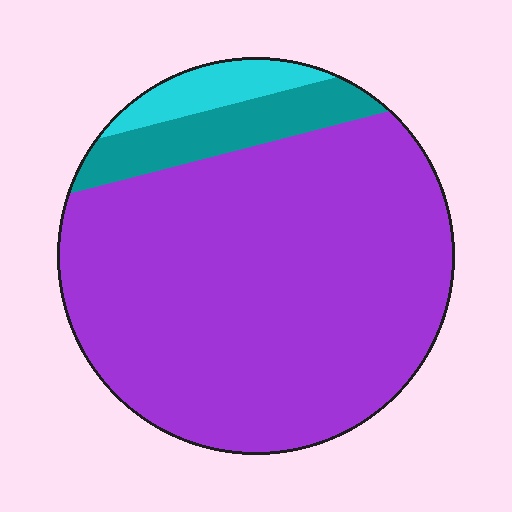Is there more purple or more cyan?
Purple.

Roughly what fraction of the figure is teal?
Teal covers 11% of the figure.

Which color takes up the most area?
Purple, at roughly 80%.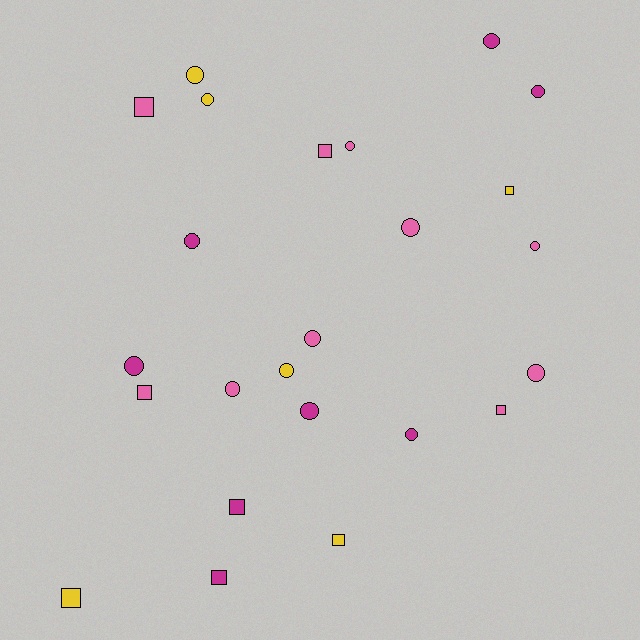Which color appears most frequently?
Pink, with 10 objects.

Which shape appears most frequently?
Circle, with 15 objects.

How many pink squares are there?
There are 4 pink squares.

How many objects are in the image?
There are 24 objects.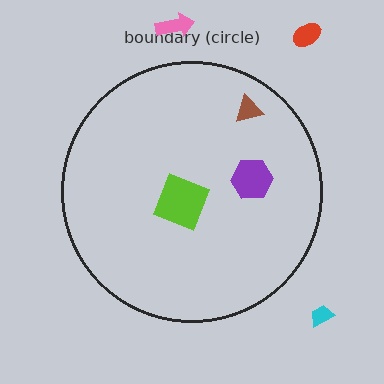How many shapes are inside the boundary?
3 inside, 3 outside.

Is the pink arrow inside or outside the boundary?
Outside.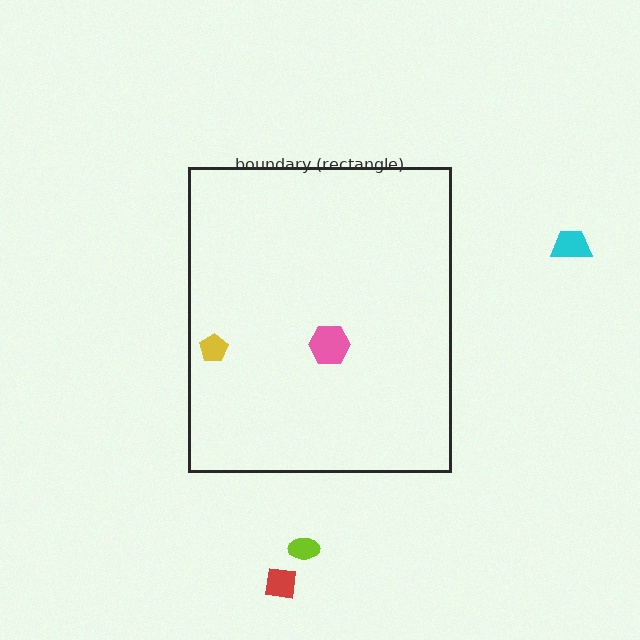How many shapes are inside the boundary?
2 inside, 3 outside.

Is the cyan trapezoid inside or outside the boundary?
Outside.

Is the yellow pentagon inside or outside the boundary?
Inside.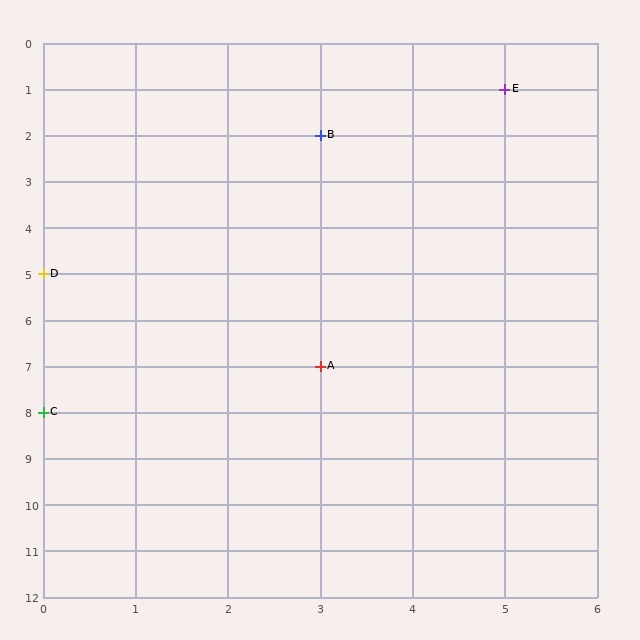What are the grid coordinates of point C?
Point C is at grid coordinates (0, 8).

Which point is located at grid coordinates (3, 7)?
Point A is at (3, 7).